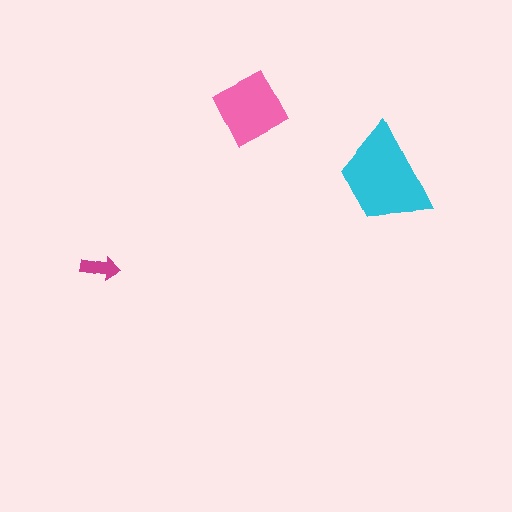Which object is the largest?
The cyan trapezoid.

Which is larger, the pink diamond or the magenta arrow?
The pink diamond.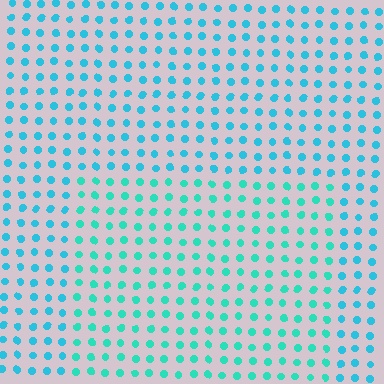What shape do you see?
I see a rectangle.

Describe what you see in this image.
The image is filled with small cyan elements in a uniform arrangement. A rectangle-shaped region is visible where the elements are tinted to a slightly different hue, forming a subtle color boundary.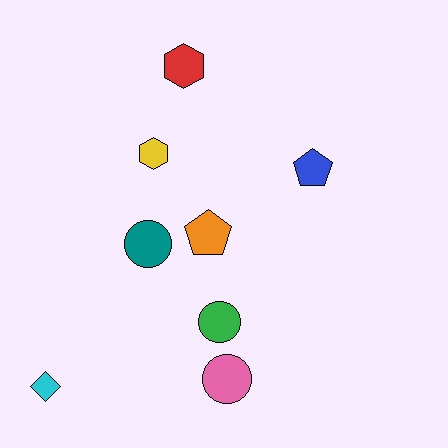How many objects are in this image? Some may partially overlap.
There are 8 objects.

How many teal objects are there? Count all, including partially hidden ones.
There is 1 teal object.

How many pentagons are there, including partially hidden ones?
There are 2 pentagons.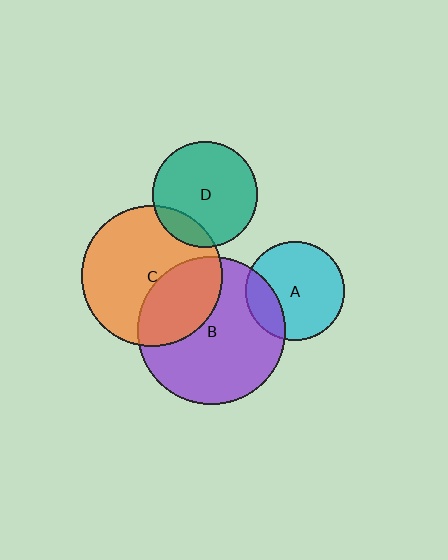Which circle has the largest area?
Circle B (purple).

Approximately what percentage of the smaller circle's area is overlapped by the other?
Approximately 25%.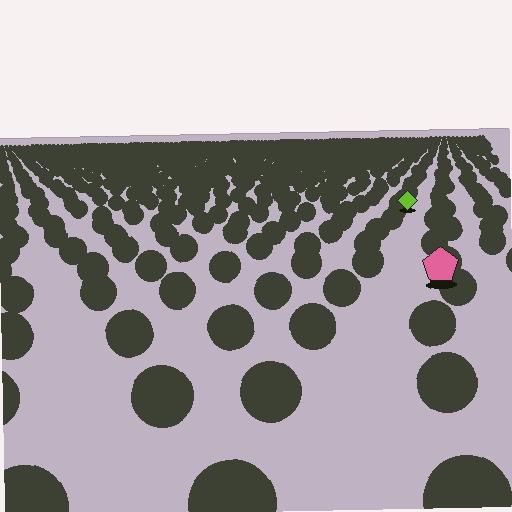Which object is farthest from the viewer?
The lime diamond is farthest from the viewer. It appears smaller and the ground texture around it is denser.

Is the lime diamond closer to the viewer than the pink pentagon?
No. The pink pentagon is closer — you can tell from the texture gradient: the ground texture is coarser near it.